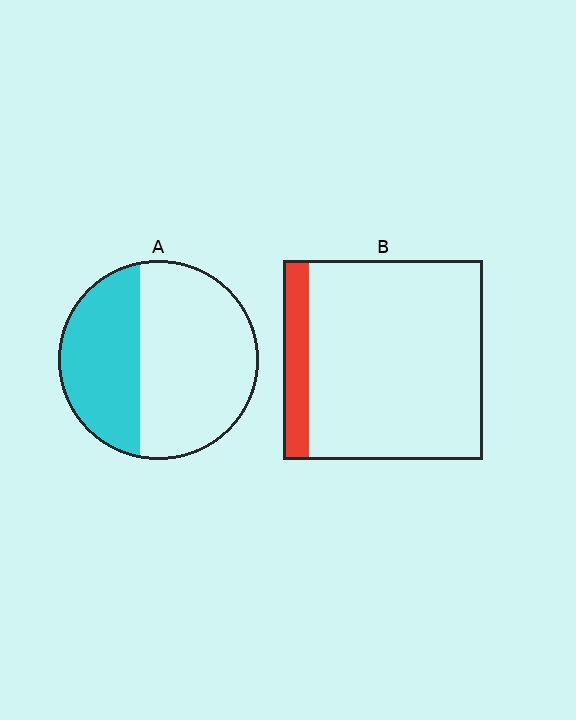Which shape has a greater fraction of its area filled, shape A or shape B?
Shape A.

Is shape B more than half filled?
No.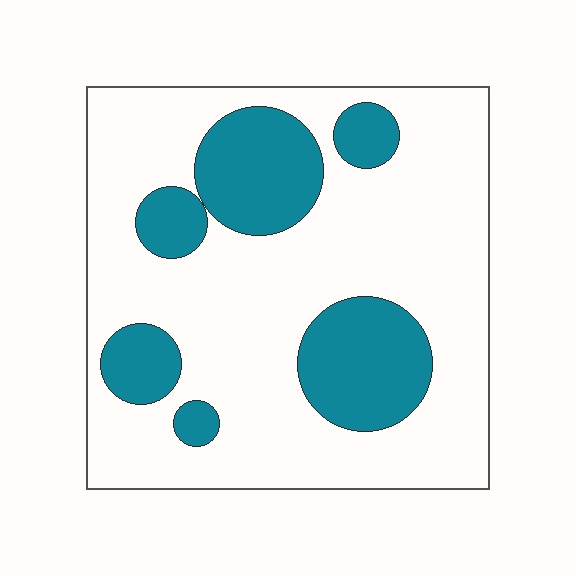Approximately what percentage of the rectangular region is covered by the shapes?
Approximately 25%.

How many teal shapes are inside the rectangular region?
6.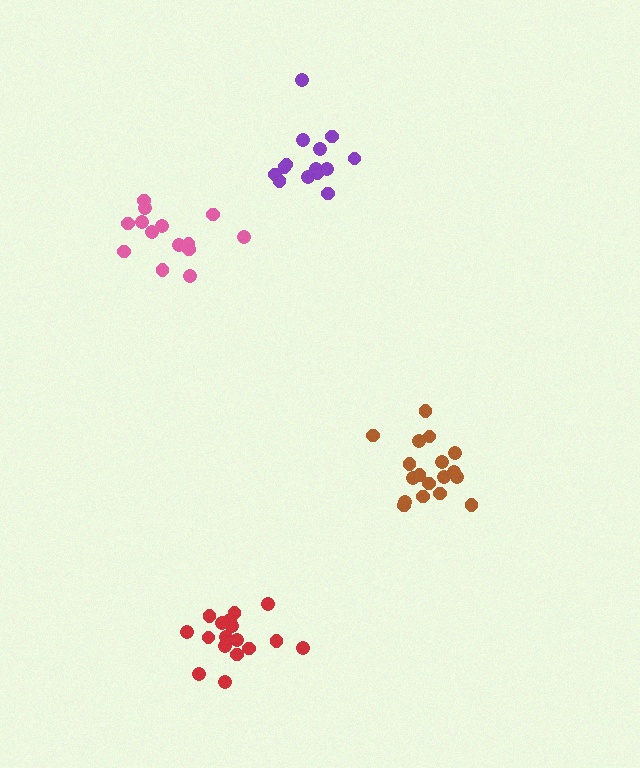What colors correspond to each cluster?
The clusters are colored: brown, pink, red, purple.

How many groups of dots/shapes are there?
There are 4 groups.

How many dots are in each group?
Group 1: 18 dots, Group 2: 14 dots, Group 3: 18 dots, Group 4: 14 dots (64 total).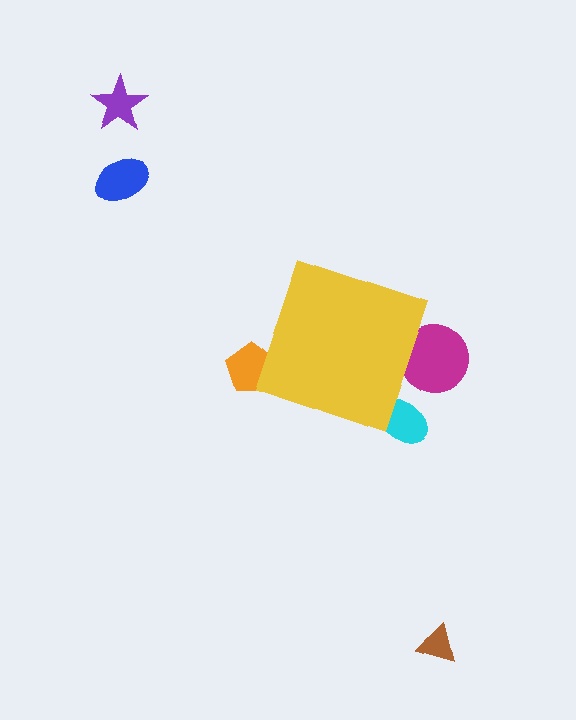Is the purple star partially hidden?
No, the purple star is fully visible.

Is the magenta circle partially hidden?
Yes, the magenta circle is partially hidden behind the yellow diamond.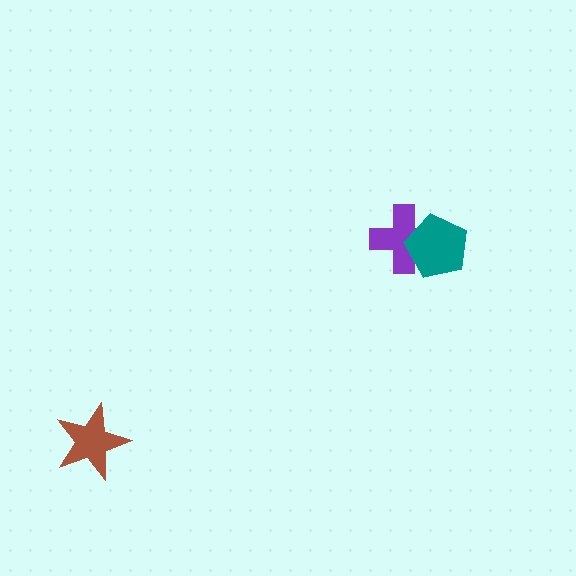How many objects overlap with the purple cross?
1 object overlaps with the purple cross.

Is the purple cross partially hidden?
Yes, it is partially covered by another shape.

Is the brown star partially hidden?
No, no other shape covers it.